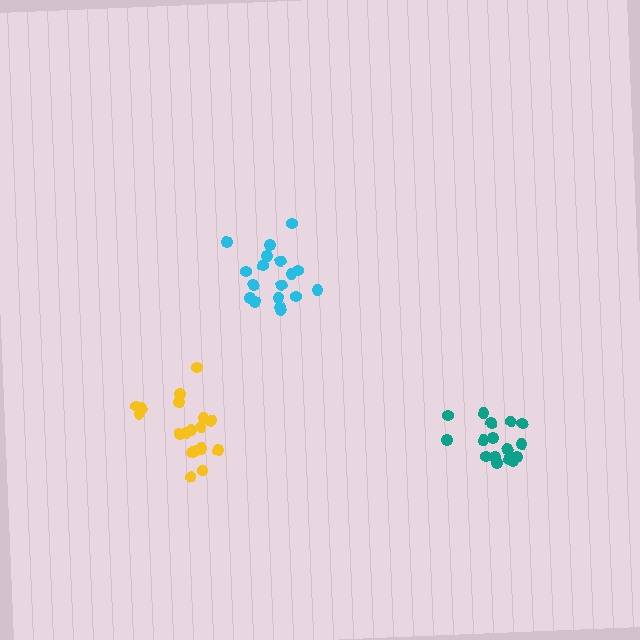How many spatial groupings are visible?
There are 3 spatial groupings.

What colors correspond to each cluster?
The clusters are colored: cyan, yellow, teal.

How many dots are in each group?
Group 1: 18 dots, Group 2: 19 dots, Group 3: 16 dots (53 total).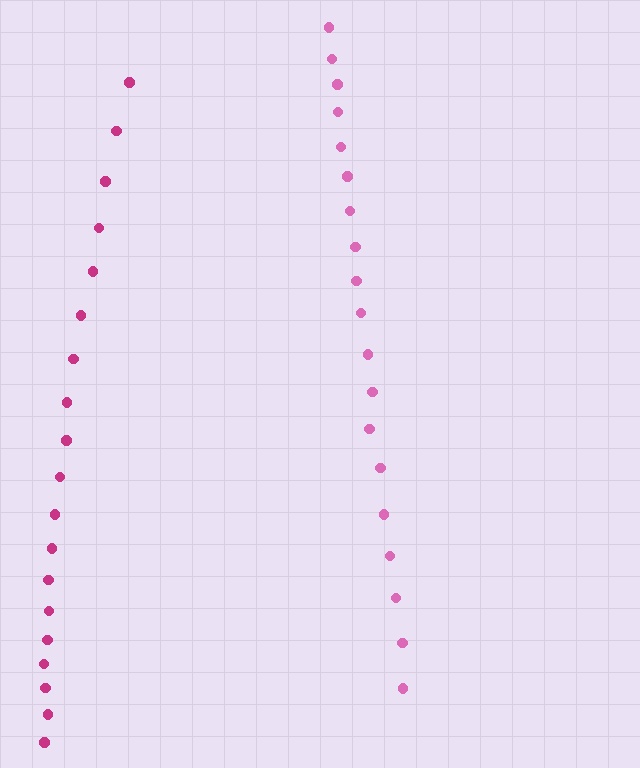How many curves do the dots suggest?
There are 2 distinct paths.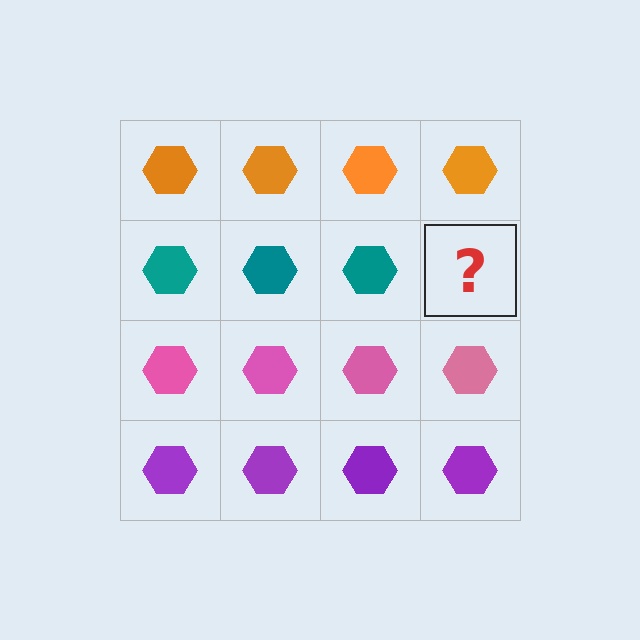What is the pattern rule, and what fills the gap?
The rule is that each row has a consistent color. The gap should be filled with a teal hexagon.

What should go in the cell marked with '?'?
The missing cell should contain a teal hexagon.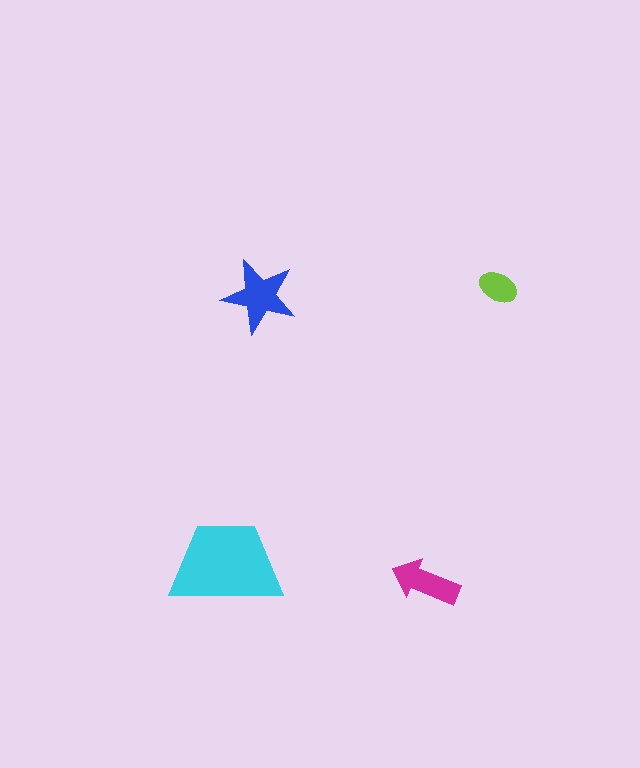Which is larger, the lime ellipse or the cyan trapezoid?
The cyan trapezoid.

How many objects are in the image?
There are 4 objects in the image.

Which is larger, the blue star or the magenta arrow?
The blue star.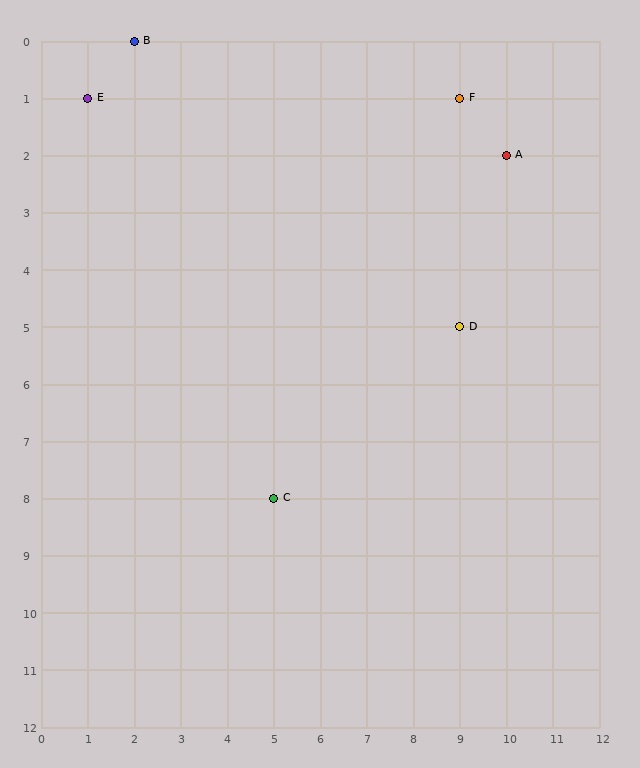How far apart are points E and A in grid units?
Points E and A are 9 columns and 1 row apart (about 9.1 grid units diagonally).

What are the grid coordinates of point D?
Point D is at grid coordinates (9, 5).